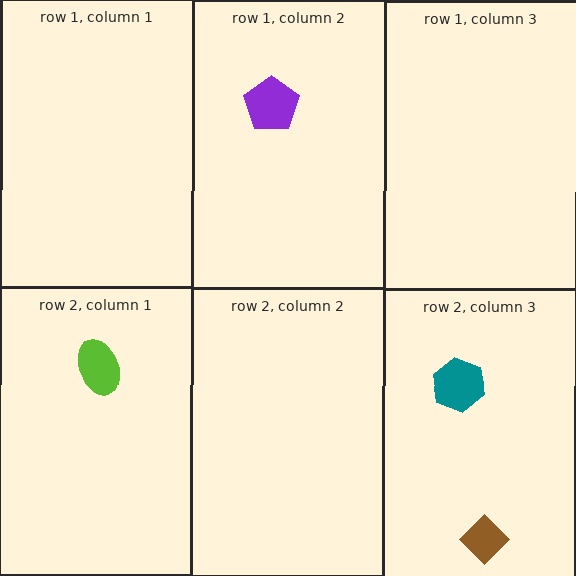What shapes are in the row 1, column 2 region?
The purple pentagon.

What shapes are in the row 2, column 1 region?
The lime ellipse.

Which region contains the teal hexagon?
The row 2, column 3 region.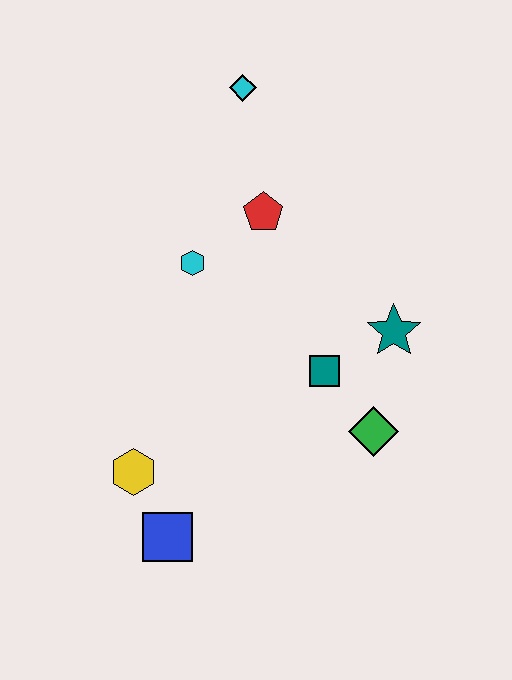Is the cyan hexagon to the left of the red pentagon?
Yes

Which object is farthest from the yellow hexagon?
The cyan diamond is farthest from the yellow hexagon.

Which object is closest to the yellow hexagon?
The blue square is closest to the yellow hexagon.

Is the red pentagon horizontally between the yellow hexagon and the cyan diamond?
No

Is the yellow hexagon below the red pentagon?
Yes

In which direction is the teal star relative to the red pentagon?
The teal star is to the right of the red pentagon.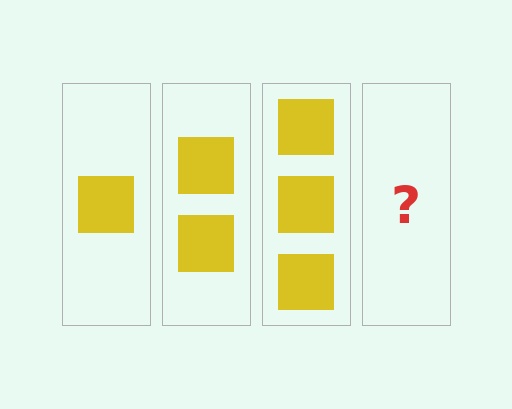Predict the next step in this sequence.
The next step is 4 squares.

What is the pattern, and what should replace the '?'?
The pattern is that each step adds one more square. The '?' should be 4 squares.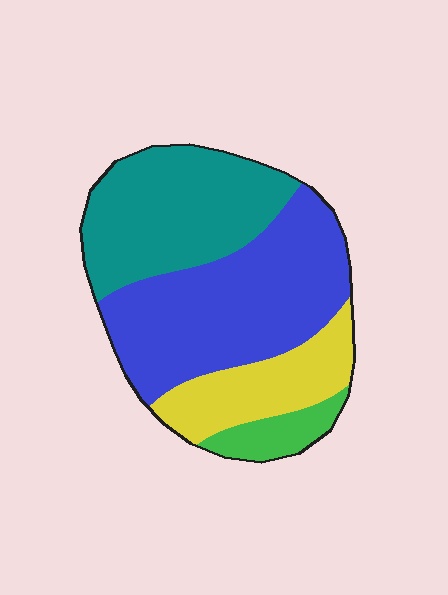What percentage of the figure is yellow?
Yellow takes up less than a quarter of the figure.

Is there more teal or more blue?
Blue.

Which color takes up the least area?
Green, at roughly 5%.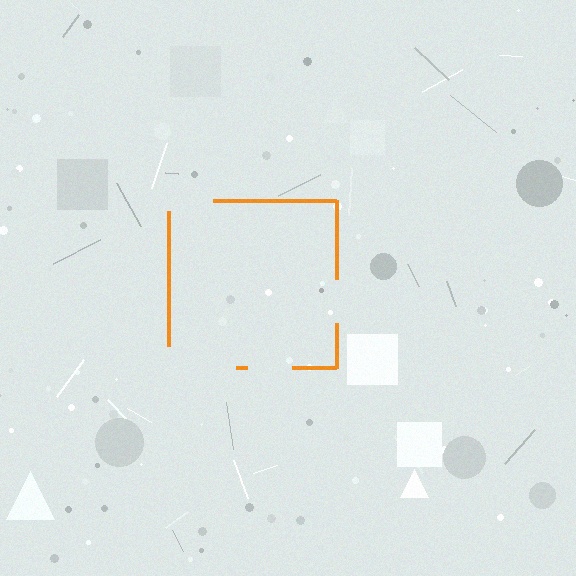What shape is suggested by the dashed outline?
The dashed outline suggests a square.